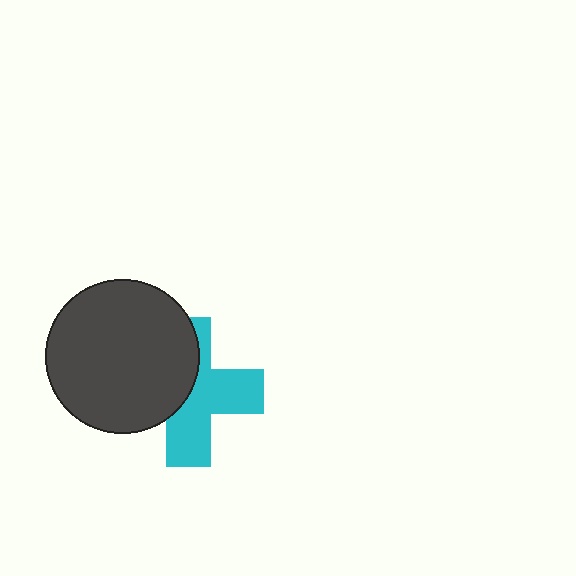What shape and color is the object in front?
The object in front is a dark gray circle.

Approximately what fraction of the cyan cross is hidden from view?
Roughly 44% of the cyan cross is hidden behind the dark gray circle.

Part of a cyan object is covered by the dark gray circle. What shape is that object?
It is a cross.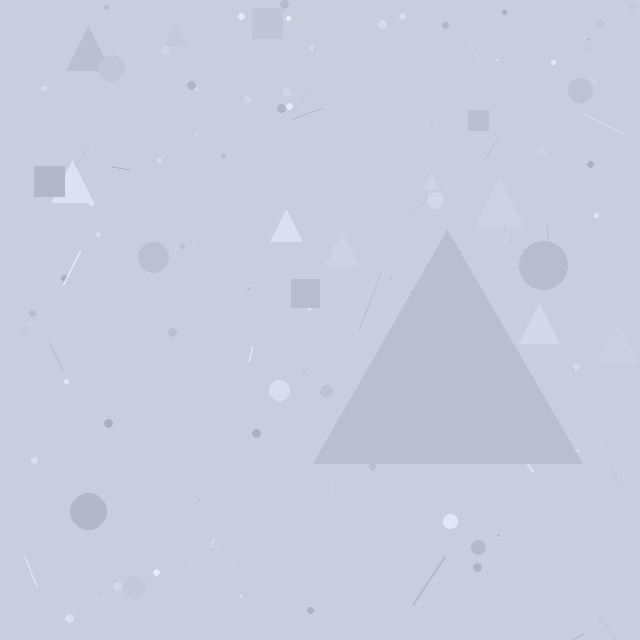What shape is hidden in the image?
A triangle is hidden in the image.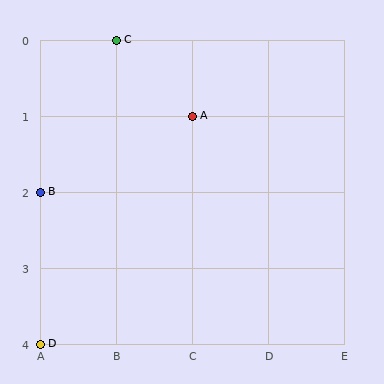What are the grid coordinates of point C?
Point C is at grid coordinates (B, 0).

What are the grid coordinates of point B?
Point B is at grid coordinates (A, 2).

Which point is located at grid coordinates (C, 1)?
Point A is at (C, 1).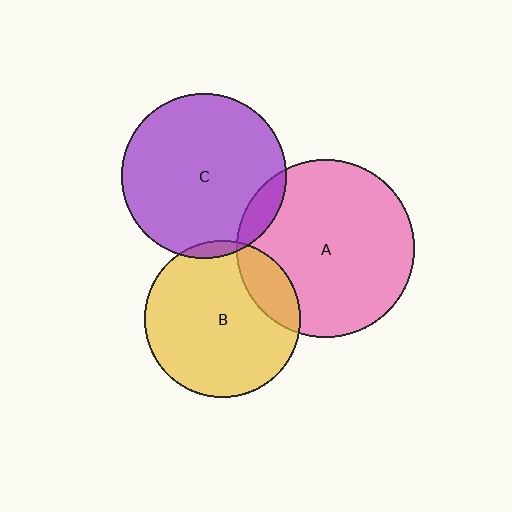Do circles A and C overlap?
Yes.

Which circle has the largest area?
Circle A (pink).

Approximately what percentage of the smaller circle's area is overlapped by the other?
Approximately 10%.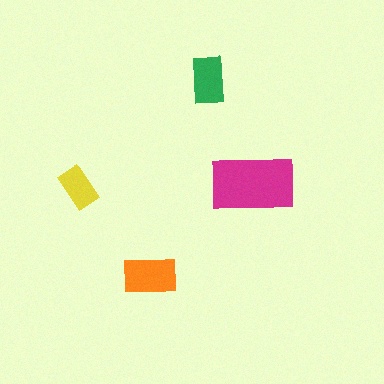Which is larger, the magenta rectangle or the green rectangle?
The magenta one.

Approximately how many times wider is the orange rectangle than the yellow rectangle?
About 1.5 times wider.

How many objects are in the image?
There are 4 objects in the image.